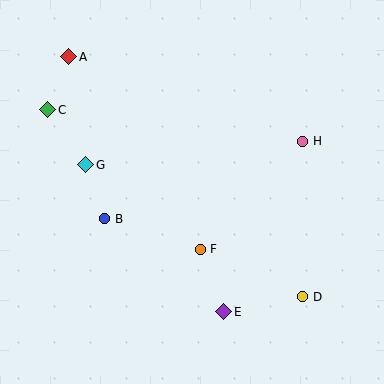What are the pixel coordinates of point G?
Point G is at (86, 165).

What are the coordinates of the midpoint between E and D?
The midpoint between E and D is at (263, 304).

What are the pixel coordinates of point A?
Point A is at (69, 57).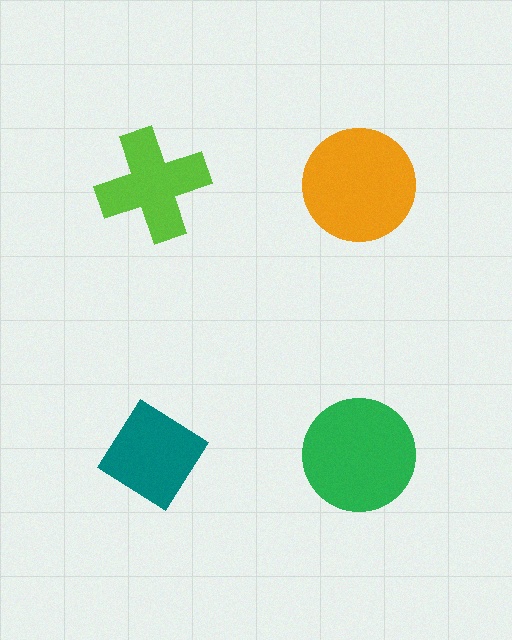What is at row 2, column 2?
A green circle.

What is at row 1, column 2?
An orange circle.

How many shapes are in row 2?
2 shapes.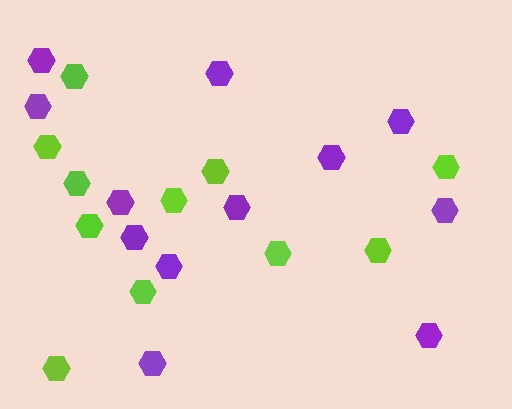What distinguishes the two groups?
There are 2 groups: one group of lime hexagons (11) and one group of purple hexagons (12).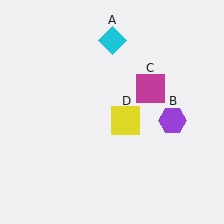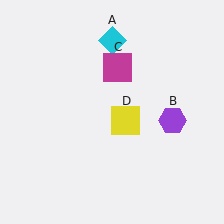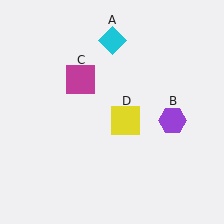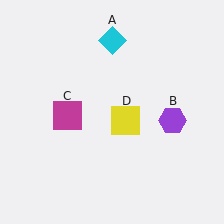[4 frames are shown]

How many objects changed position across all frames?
1 object changed position: magenta square (object C).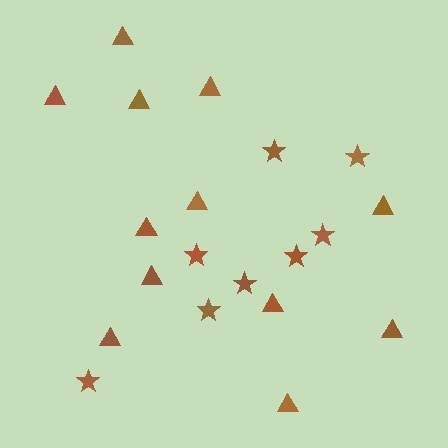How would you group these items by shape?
There are 2 groups: one group of triangles (12) and one group of stars (8).